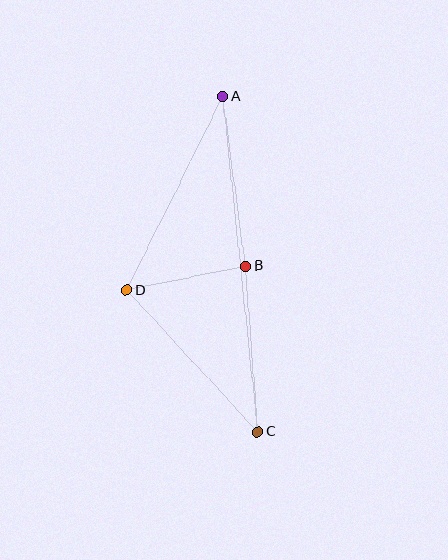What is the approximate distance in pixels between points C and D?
The distance between C and D is approximately 193 pixels.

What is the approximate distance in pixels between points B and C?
The distance between B and C is approximately 167 pixels.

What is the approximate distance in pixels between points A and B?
The distance between A and B is approximately 171 pixels.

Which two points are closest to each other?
Points B and D are closest to each other.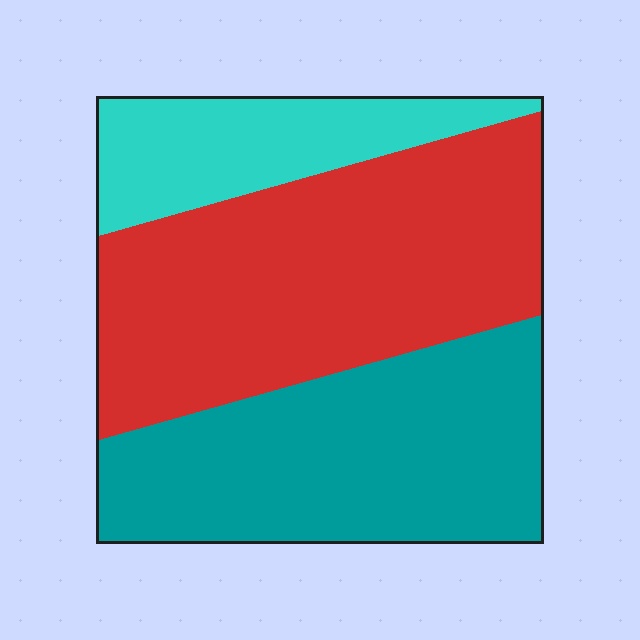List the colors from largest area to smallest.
From largest to smallest: red, teal, cyan.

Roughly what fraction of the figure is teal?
Teal takes up between a quarter and a half of the figure.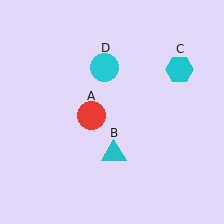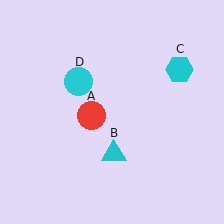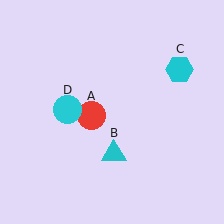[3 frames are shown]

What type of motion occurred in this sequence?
The cyan circle (object D) rotated counterclockwise around the center of the scene.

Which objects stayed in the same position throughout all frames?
Red circle (object A) and cyan triangle (object B) and cyan hexagon (object C) remained stationary.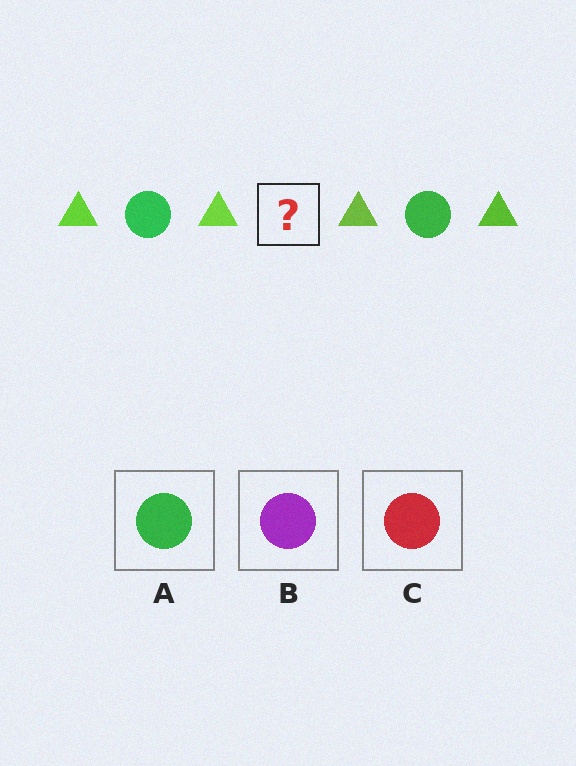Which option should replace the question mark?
Option A.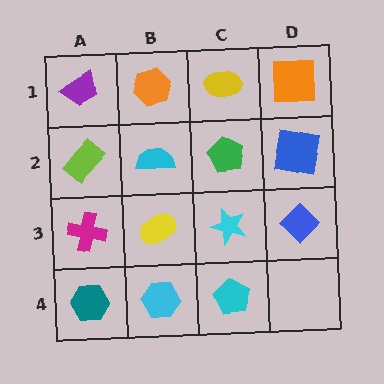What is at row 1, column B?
An orange hexagon.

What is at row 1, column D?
An orange square.